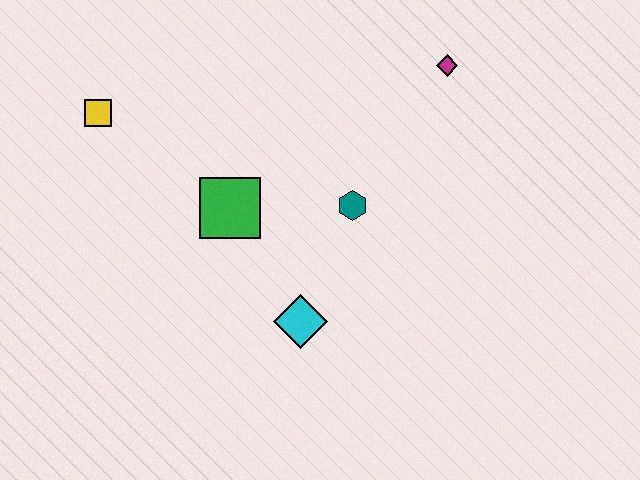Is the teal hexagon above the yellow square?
No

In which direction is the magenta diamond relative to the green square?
The magenta diamond is to the right of the green square.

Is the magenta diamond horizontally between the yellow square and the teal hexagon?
No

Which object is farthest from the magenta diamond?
The yellow square is farthest from the magenta diamond.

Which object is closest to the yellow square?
The green square is closest to the yellow square.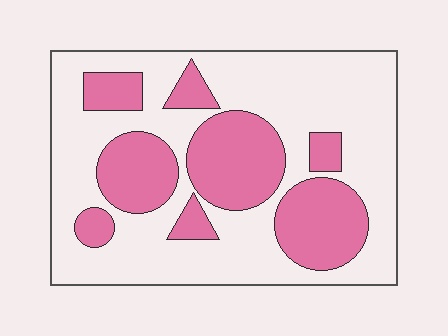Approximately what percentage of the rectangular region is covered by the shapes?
Approximately 35%.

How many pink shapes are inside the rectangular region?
8.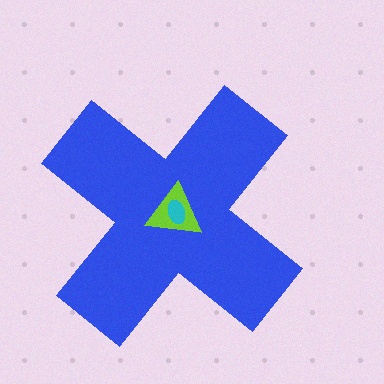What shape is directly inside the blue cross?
The lime triangle.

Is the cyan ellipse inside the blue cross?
Yes.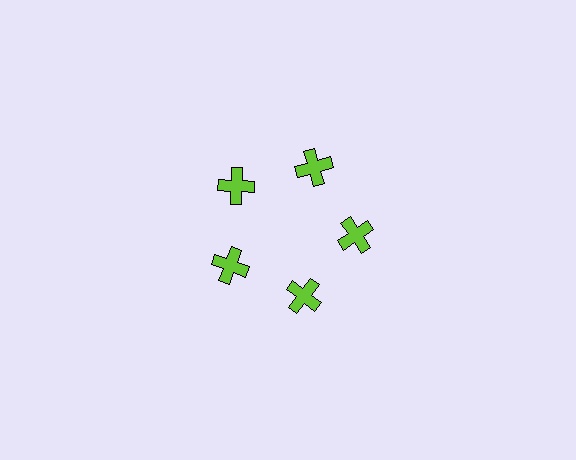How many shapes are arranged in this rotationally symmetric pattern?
There are 5 shapes, arranged in 5 groups of 1.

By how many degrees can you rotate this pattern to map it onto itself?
The pattern maps onto itself every 72 degrees of rotation.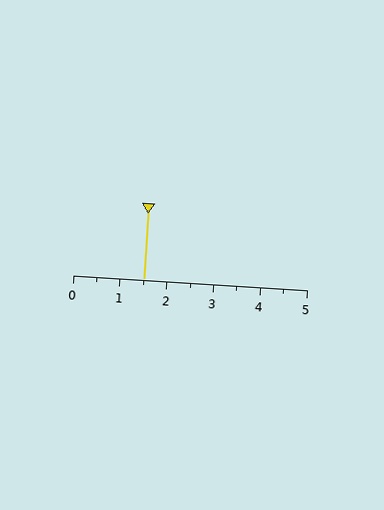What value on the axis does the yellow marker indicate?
The marker indicates approximately 1.5.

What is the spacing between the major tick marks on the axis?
The major ticks are spaced 1 apart.